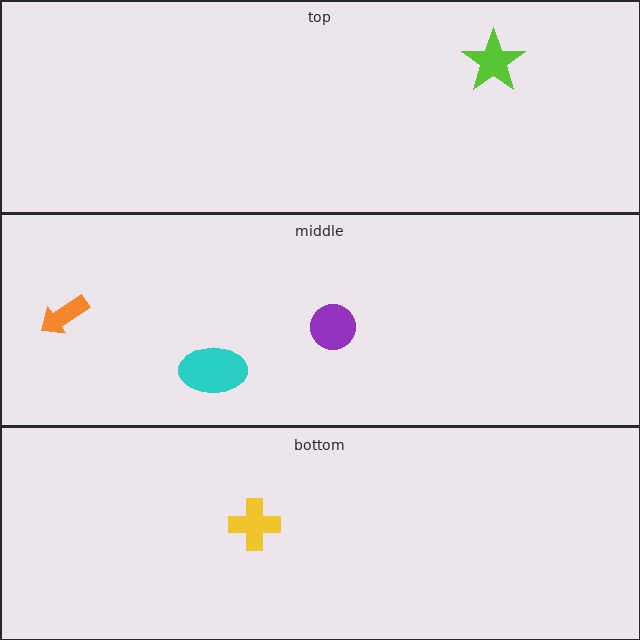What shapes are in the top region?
The lime star.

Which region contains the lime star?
The top region.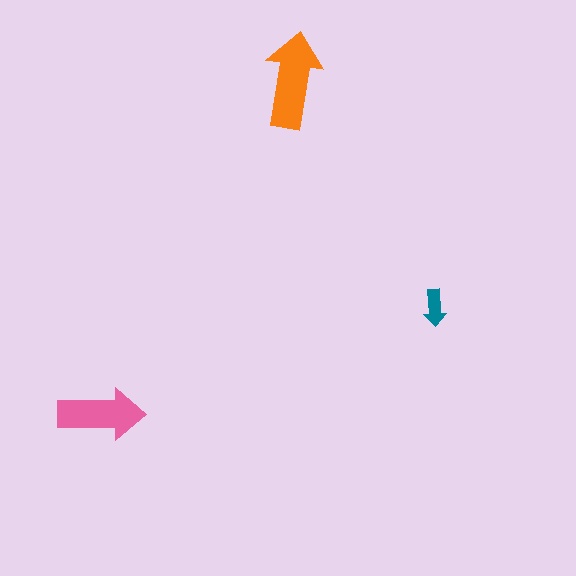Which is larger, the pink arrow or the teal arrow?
The pink one.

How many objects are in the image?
There are 3 objects in the image.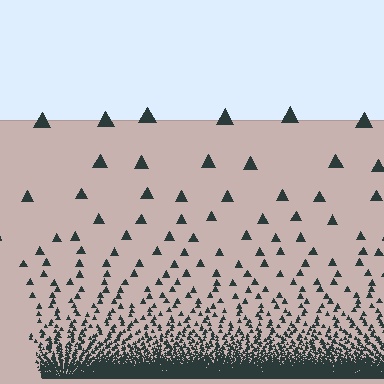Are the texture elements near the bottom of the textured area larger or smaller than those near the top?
Smaller. The gradient is inverted — elements near the bottom are smaller and denser.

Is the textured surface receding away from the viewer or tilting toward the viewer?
The surface appears to tilt toward the viewer. Texture elements get larger and sparser toward the top.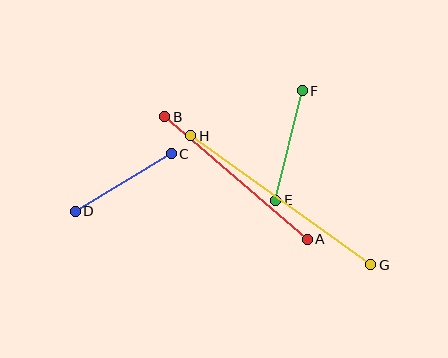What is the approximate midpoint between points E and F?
The midpoint is at approximately (289, 145) pixels.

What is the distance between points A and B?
The distance is approximately 187 pixels.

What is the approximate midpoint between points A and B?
The midpoint is at approximately (236, 178) pixels.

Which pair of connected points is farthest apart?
Points G and H are farthest apart.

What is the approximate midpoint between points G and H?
The midpoint is at approximately (281, 200) pixels.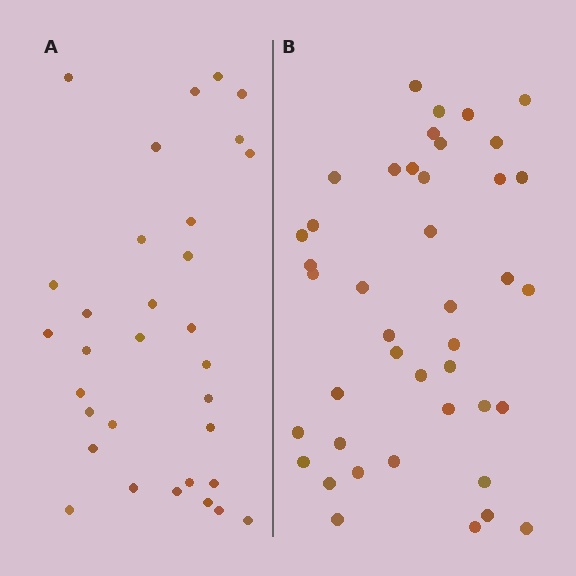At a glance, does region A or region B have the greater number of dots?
Region B (the right region) has more dots.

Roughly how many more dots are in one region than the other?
Region B has roughly 10 or so more dots than region A.